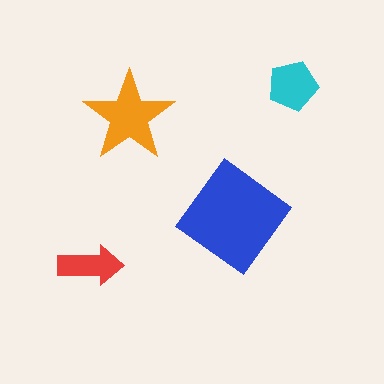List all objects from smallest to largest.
The red arrow, the cyan pentagon, the orange star, the blue diamond.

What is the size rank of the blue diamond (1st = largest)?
1st.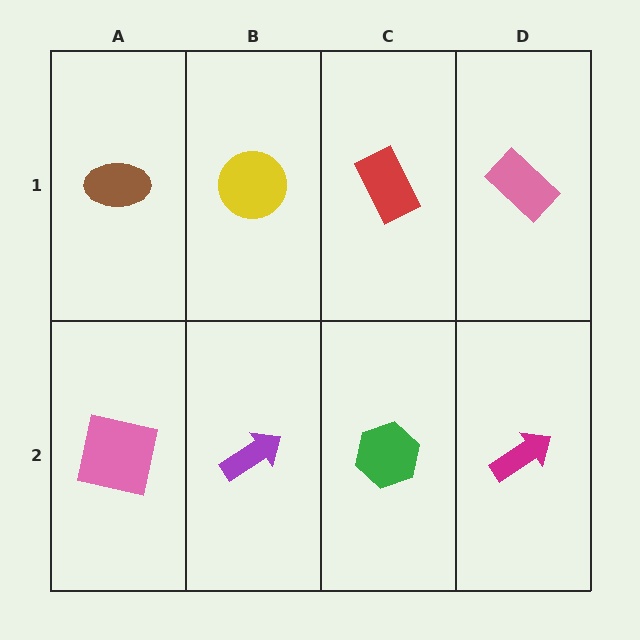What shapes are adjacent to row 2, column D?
A pink rectangle (row 1, column D), a green hexagon (row 2, column C).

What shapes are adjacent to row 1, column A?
A pink square (row 2, column A), a yellow circle (row 1, column B).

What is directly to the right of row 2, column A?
A purple arrow.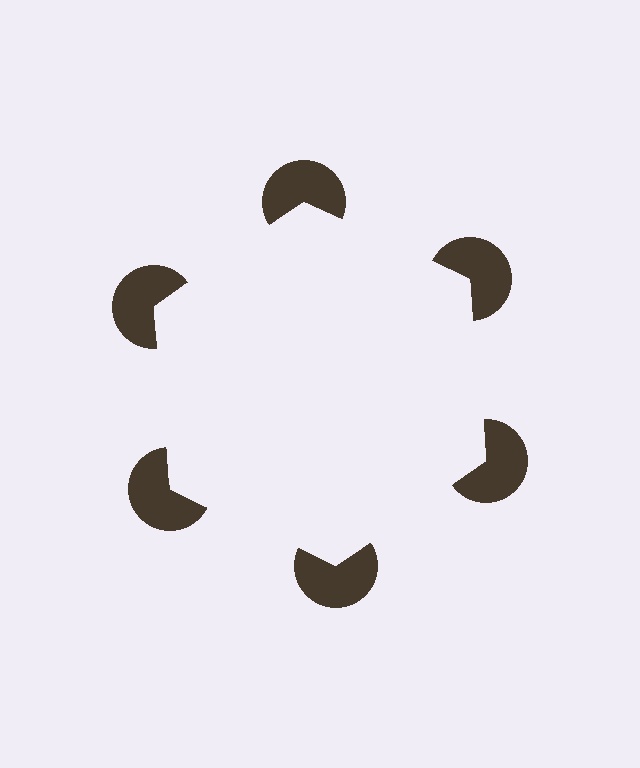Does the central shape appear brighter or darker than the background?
It typically appears slightly brighter than the background, even though no actual brightness change is drawn.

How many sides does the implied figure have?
6 sides.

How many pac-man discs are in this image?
There are 6 — one at each vertex of the illusory hexagon.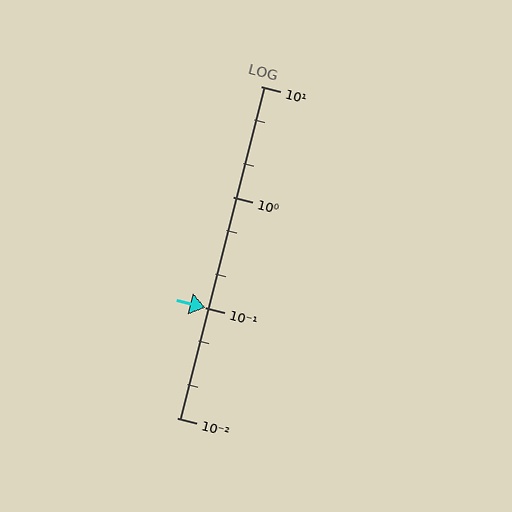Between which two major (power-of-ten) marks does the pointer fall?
The pointer is between 0.1 and 1.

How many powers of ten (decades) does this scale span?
The scale spans 3 decades, from 0.01 to 10.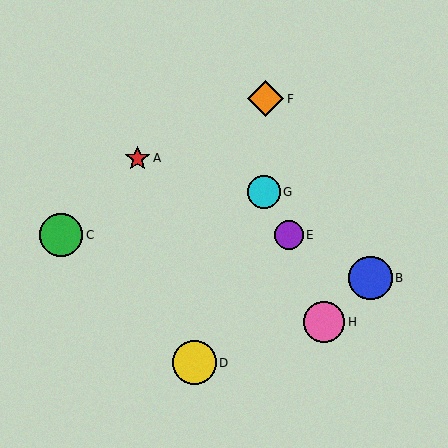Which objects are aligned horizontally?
Objects C, E are aligned horizontally.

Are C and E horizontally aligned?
Yes, both are at y≈235.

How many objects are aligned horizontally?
2 objects (C, E) are aligned horizontally.